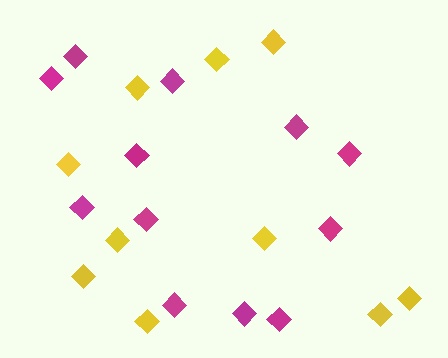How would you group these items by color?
There are 2 groups: one group of yellow diamonds (10) and one group of magenta diamonds (12).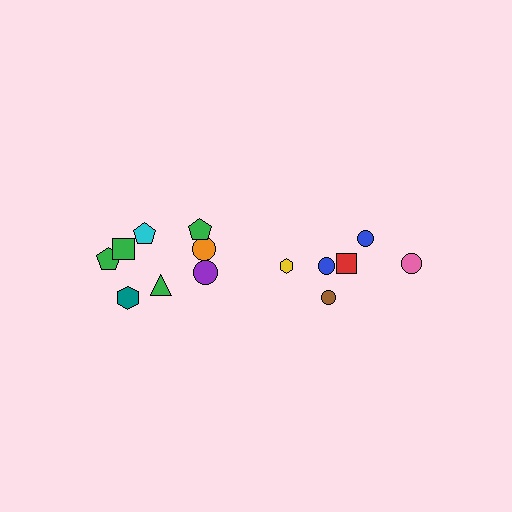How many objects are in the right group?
There are 6 objects.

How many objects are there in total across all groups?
There are 14 objects.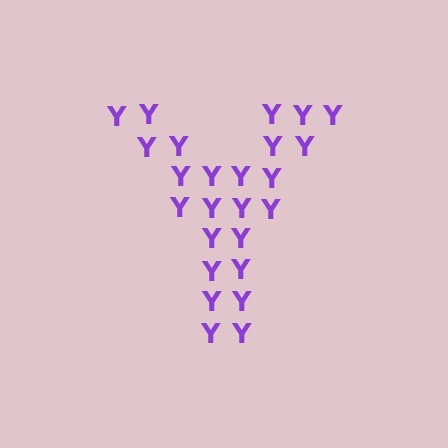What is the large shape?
The large shape is the letter Y.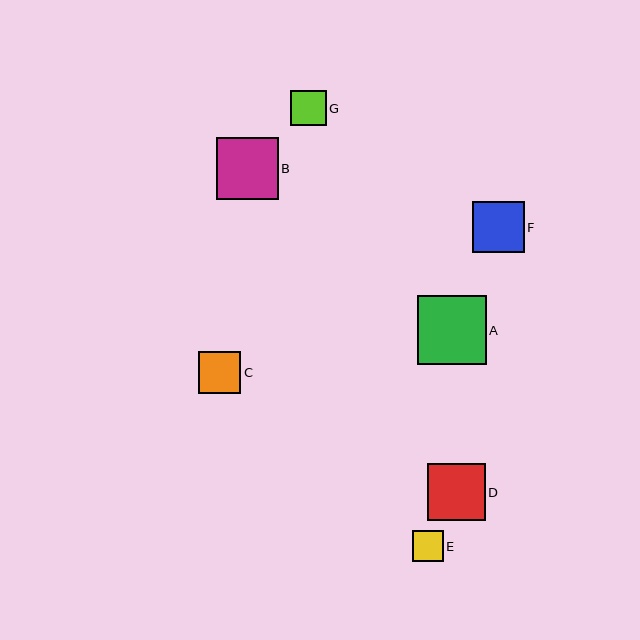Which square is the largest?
Square A is the largest with a size of approximately 69 pixels.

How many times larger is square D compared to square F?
Square D is approximately 1.1 times the size of square F.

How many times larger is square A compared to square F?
Square A is approximately 1.3 times the size of square F.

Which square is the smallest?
Square E is the smallest with a size of approximately 31 pixels.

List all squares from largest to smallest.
From largest to smallest: A, B, D, F, C, G, E.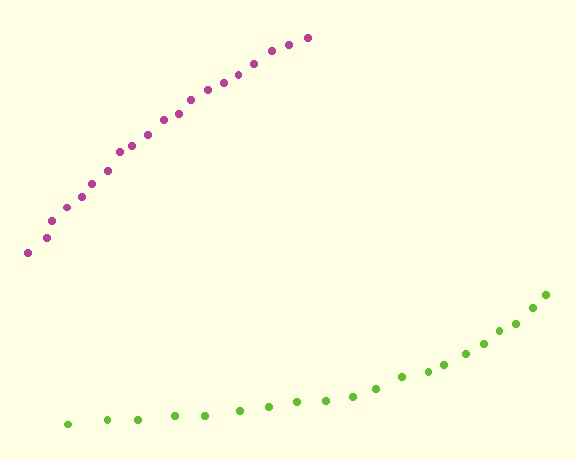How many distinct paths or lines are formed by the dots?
There are 2 distinct paths.